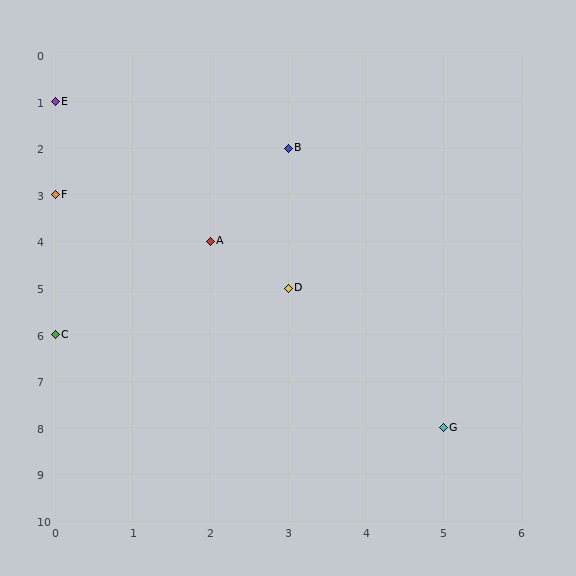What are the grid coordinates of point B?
Point B is at grid coordinates (3, 2).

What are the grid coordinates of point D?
Point D is at grid coordinates (3, 5).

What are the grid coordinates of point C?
Point C is at grid coordinates (0, 6).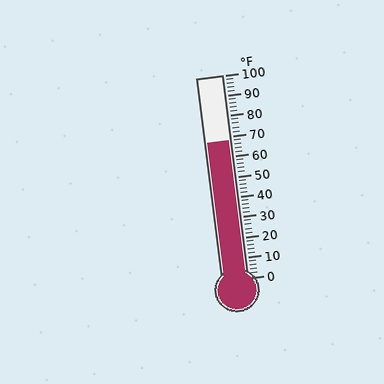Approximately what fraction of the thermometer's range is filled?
The thermometer is filled to approximately 70% of its range.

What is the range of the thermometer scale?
The thermometer scale ranges from 0°F to 100°F.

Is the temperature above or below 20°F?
The temperature is above 20°F.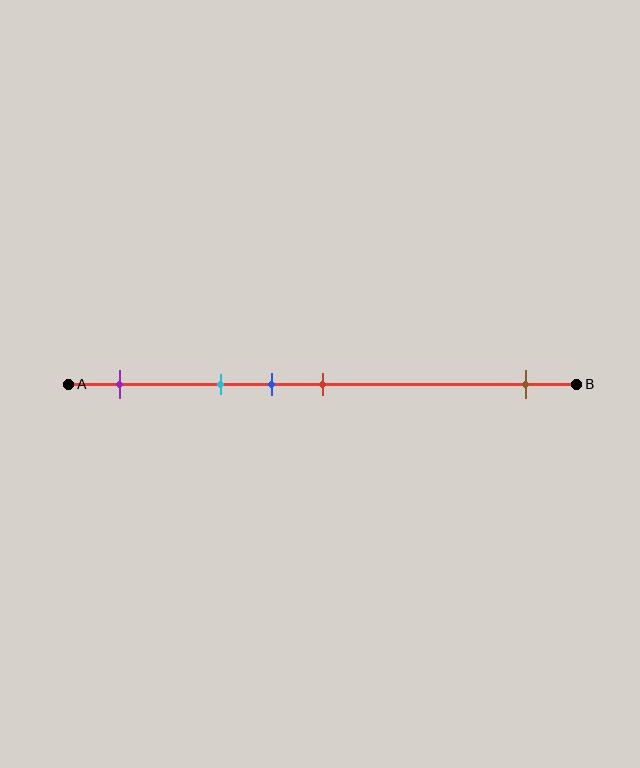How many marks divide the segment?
There are 5 marks dividing the segment.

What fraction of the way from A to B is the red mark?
The red mark is approximately 50% (0.5) of the way from A to B.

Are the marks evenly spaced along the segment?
No, the marks are not evenly spaced.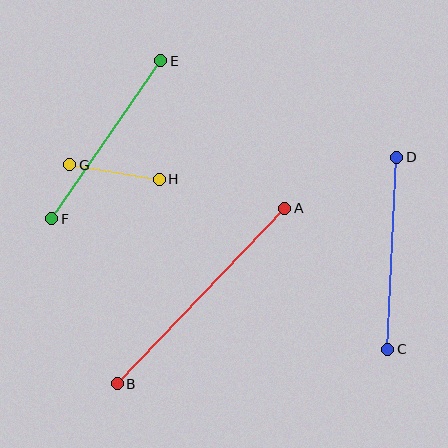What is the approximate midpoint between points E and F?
The midpoint is at approximately (106, 140) pixels.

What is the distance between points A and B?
The distance is approximately 243 pixels.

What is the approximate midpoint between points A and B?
The midpoint is at approximately (201, 296) pixels.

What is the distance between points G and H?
The distance is approximately 90 pixels.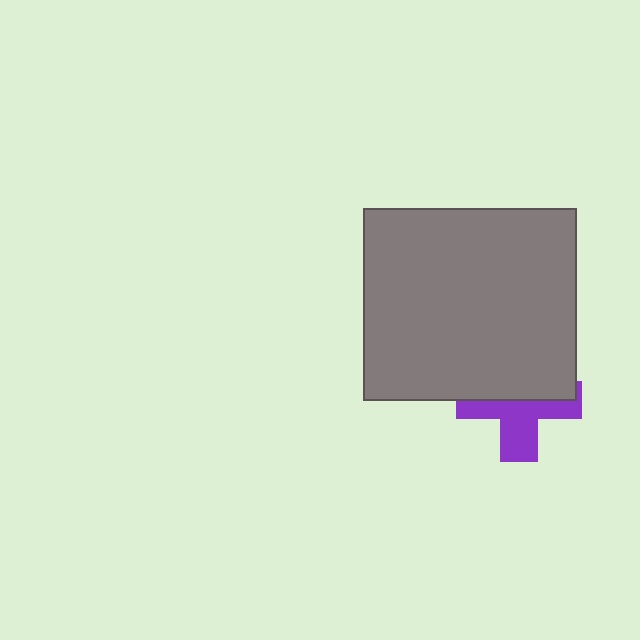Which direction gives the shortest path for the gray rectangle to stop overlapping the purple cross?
Moving up gives the shortest separation.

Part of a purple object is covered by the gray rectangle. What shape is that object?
It is a cross.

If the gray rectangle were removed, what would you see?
You would see the complete purple cross.